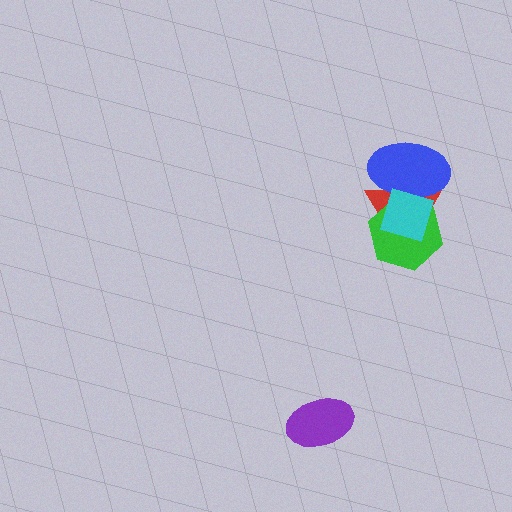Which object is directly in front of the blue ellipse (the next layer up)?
The green hexagon is directly in front of the blue ellipse.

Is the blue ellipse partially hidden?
Yes, it is partially covered by another shape.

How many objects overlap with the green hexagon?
3 objects overlap with the green hexagon.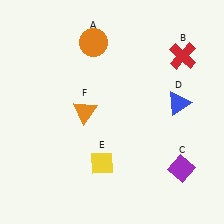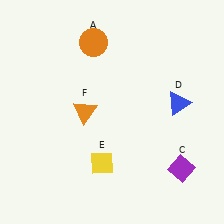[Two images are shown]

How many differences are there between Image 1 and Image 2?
There is 1 difference between the two images.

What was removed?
The red cross (B) was removed in Image 2.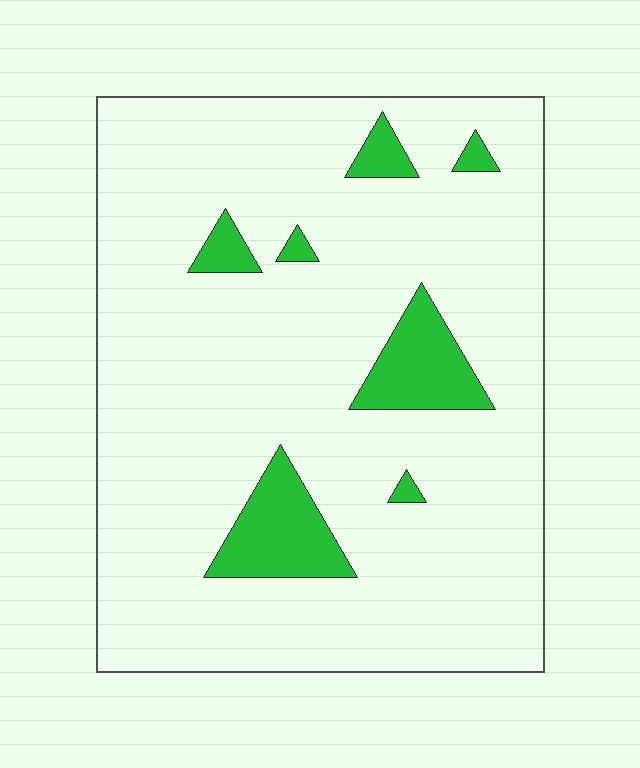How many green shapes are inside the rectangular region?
7.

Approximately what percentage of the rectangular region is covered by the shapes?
Approximately 10%.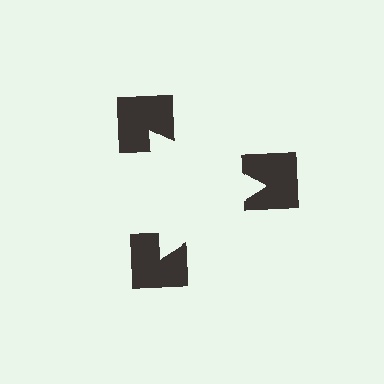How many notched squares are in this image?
There are 3 — one at each vertex of the illusory triangle.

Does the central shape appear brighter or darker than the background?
It typically appears slightly brighter than the background, even though no actual brightness change is drawn.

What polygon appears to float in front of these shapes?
An illusory triangle — its edges are inferred from the aligned wedge cuts in the notched squares, not physically drawn.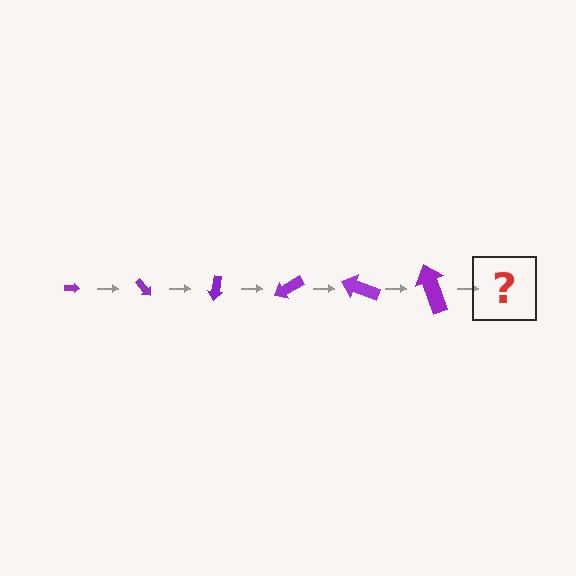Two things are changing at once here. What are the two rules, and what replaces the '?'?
The two rules are that the arrow grows larger each step and it rotates 50 degrees each step. The '?' should be an arrow, larger than the previous one and rotated 300 degrees from the start.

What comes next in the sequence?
The next element should be an arrow, larger than the previous one and rotated 300 degrees from the start.